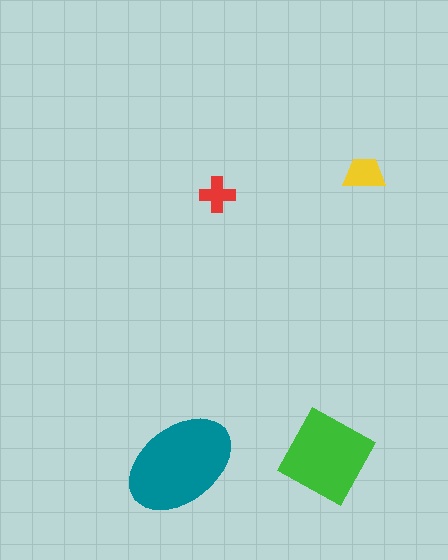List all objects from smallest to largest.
The red cross, the yellow trapezoid, the green square, the teal ellipse.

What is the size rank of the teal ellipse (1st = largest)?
1st.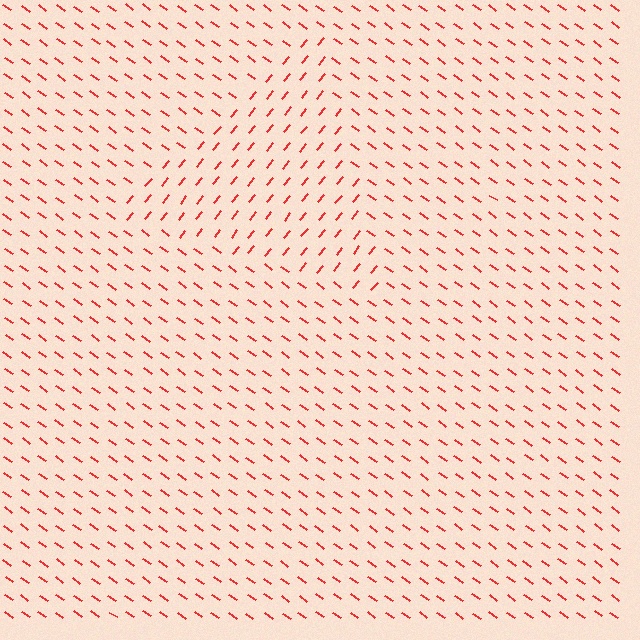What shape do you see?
I see a triangle.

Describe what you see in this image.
The image is filled with small red line segments. A triangle region in the image has lines oriented differently from the surrounding lines, creating a visible texture boundary.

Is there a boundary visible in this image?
Yes, there is a texture boundary formed by a change in line orientation.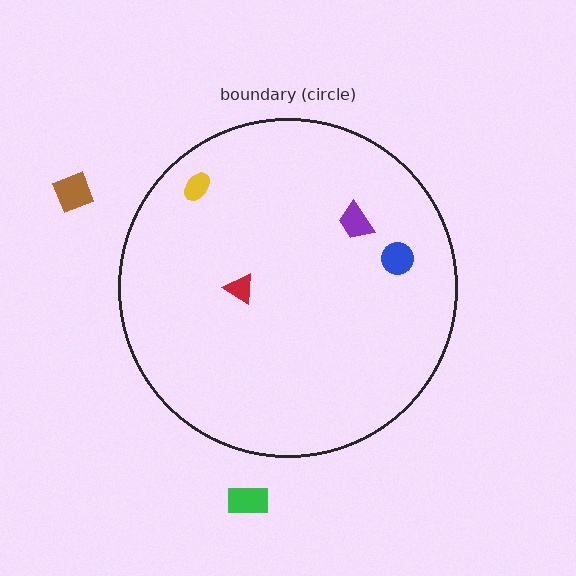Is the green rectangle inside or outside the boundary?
Outside.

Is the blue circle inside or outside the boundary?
Inside.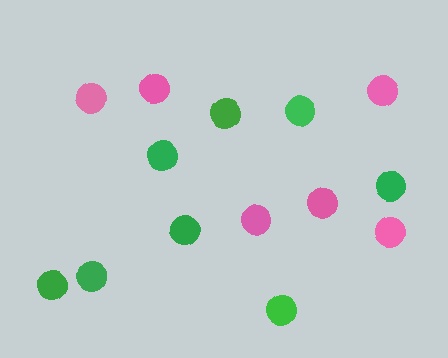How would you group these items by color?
There are 2 groups: one group of pink circles (6) and one group of green circles (8).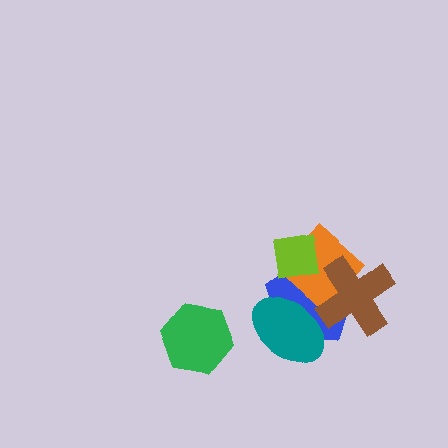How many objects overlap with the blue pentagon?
4 objects overlap with the blue pentagon.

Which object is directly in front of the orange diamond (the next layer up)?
The lime square is directly in front of the orange diamond.